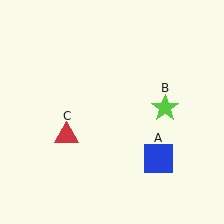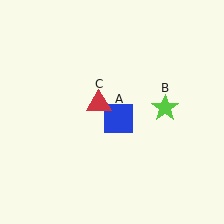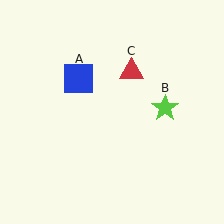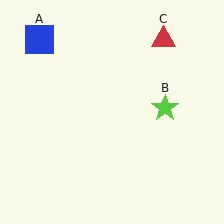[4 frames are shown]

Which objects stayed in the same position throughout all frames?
Lime star (object B) remained stationary.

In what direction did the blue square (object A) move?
The blue square (object A) moved up and to the left.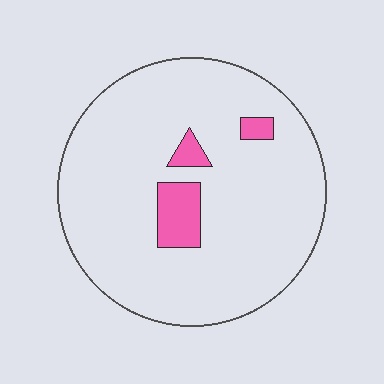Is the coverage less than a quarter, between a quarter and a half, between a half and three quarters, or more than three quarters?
Less than a quarter.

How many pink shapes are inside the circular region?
3.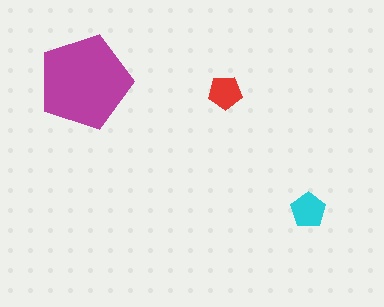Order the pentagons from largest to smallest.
the magenta one, the cyan one, the red one.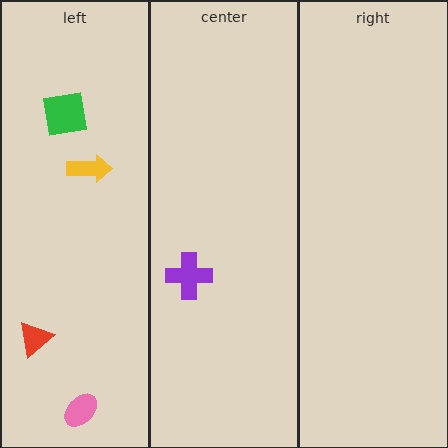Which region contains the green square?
The left region.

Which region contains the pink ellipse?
The left region.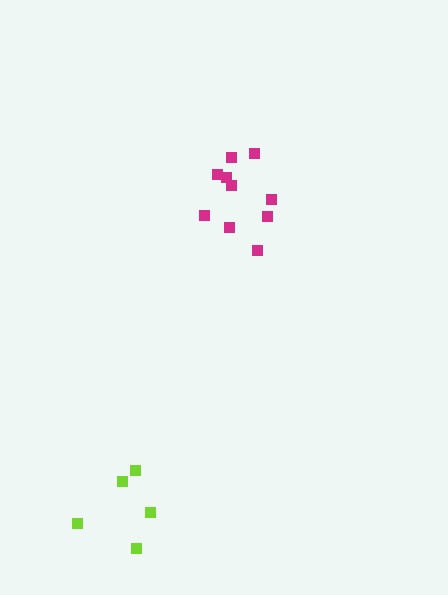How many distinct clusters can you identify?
There are 2 distinct clusters.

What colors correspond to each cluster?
The clusters are colored: magenta, lime.